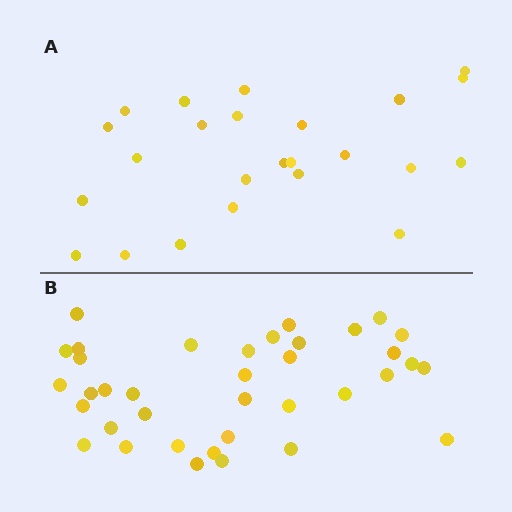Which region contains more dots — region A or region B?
Region B (the bottom region) has more dots.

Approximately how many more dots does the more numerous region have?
Region B has approximately 15 more dots than region A.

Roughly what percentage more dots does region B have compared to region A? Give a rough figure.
About 55% more.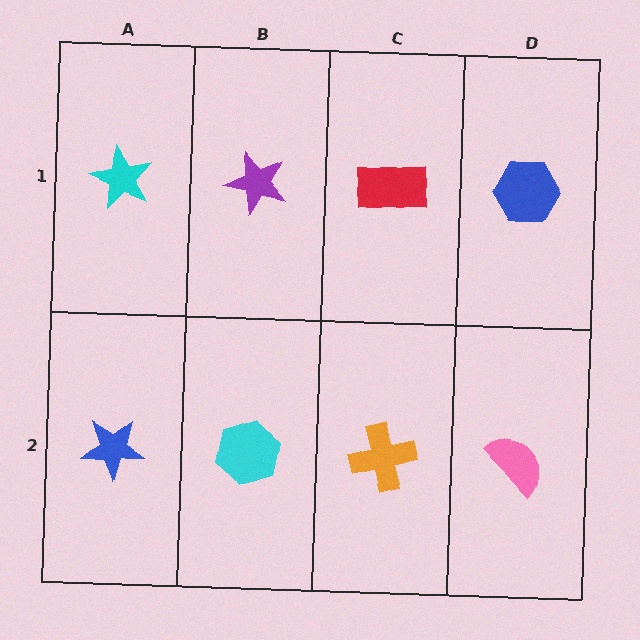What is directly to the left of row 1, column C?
A purple star.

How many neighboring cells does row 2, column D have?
2.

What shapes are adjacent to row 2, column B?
A purple star (row 1, column B), a blue star (row 2, column A), an orange cross (row 2, column C).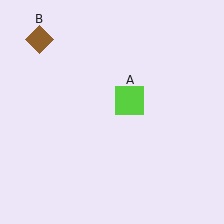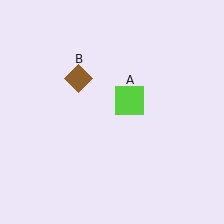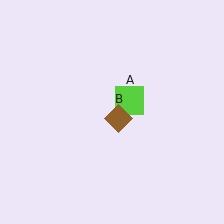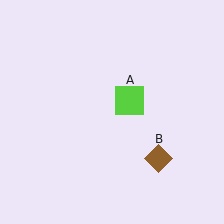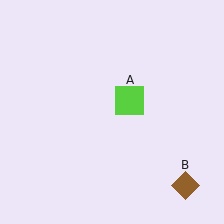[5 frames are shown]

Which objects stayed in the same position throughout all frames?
Lime square (object A) remained stationary.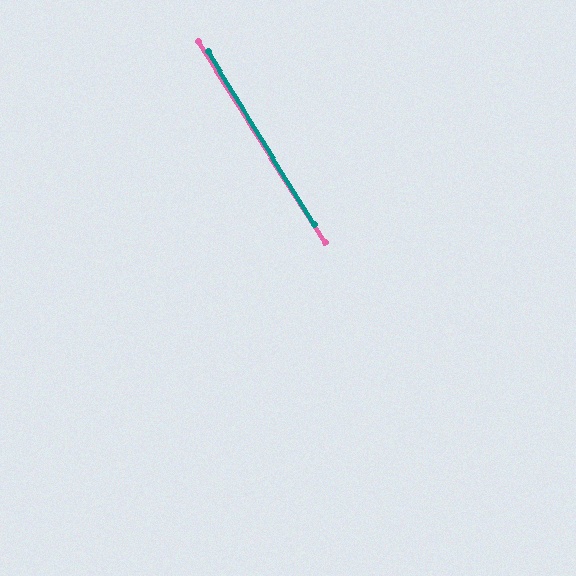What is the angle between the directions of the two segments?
Approximately 1 degree.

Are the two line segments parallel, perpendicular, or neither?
Parallel — their directions differ by only 0.8°.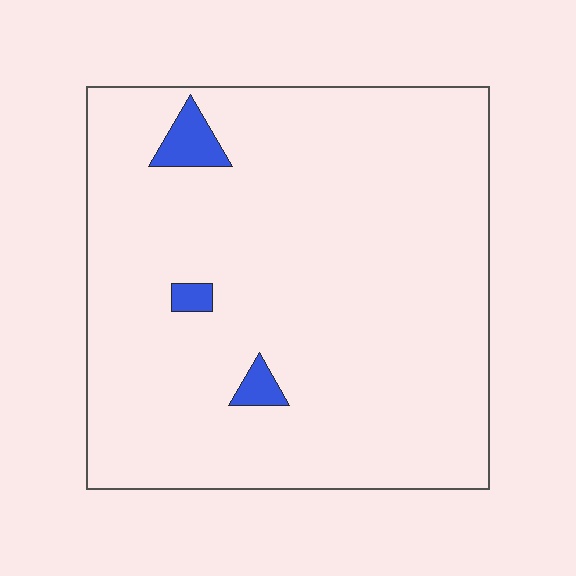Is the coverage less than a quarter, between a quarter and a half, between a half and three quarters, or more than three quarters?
Less than a quarter.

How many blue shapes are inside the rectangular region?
3.